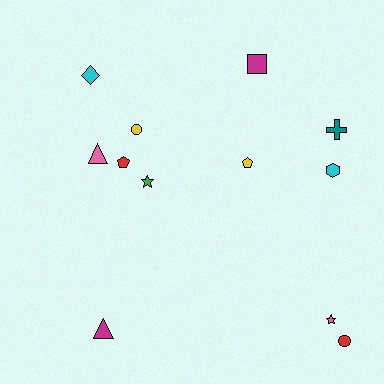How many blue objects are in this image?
There are no blue objects.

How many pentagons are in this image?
There are 2 pentagons.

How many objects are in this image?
There are 12 objects.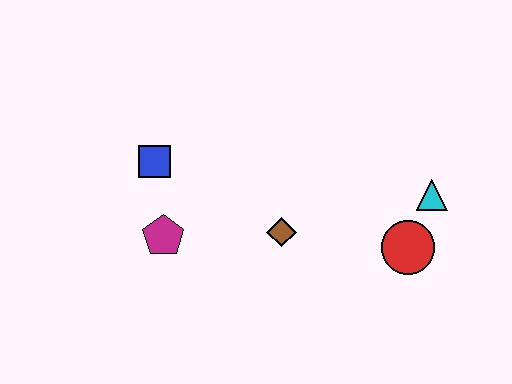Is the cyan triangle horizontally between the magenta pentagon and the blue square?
No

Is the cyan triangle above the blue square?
No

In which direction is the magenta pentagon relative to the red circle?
The magenta pentagon is to the left of the red circle.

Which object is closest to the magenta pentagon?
The blue square is closest to the magenta pentagon.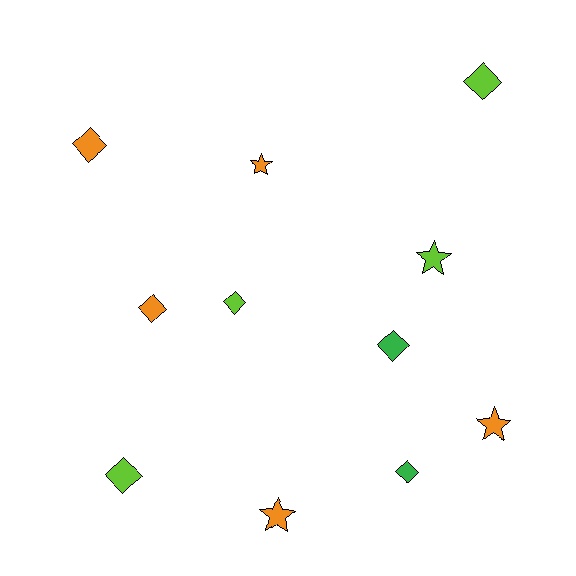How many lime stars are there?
There is 1 lime star.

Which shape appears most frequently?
Diamond, with 7 objects.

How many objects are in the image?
There are 11 objects.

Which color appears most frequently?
Orange, with 5 objects.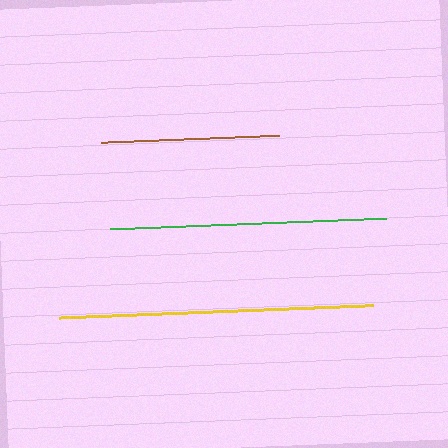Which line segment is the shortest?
The brown line is the shortest at approximately 178 pixels.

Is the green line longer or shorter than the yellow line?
The yellow line is longer than the green line.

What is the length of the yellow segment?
The yellow segment is approximately 314 pixels long.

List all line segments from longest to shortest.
From longest to shortest: yellow, green, brown.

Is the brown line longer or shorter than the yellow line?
The yellow line is longer than the brown line.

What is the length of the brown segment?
The brown segment is approximately 178 pixels long.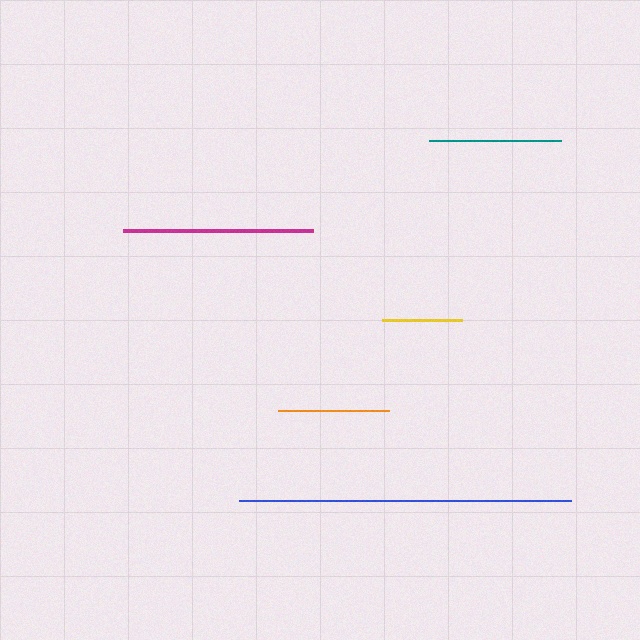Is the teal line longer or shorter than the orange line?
The teal line is longer than the orange line.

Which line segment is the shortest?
The yellow line is the shortest at approximately 79 pixels.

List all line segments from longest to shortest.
From longest to shortest: blue, magenta, teal, orange, yellow.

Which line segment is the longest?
The blue line is the longest at approximately 332 pixels.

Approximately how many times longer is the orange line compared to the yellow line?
The orange line is approximately 1.4 times the length of the yellow line.